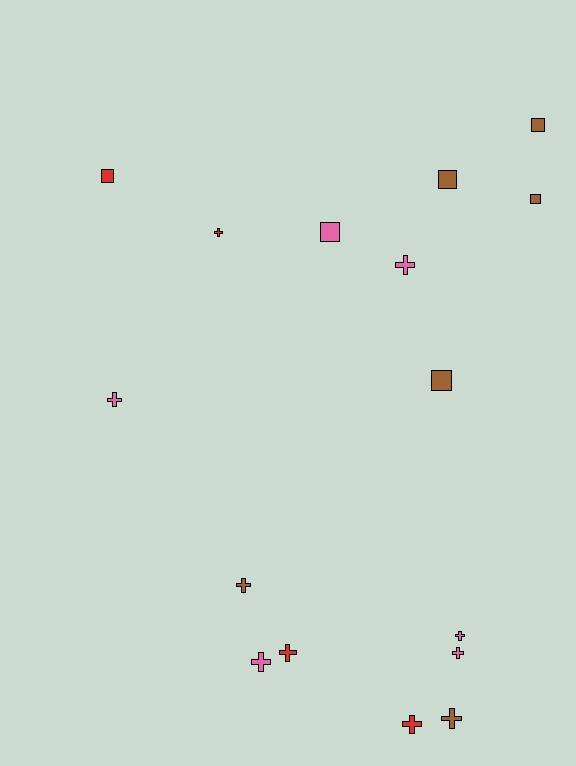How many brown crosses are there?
There are 2 brown crosses.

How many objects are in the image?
There are 16 objects.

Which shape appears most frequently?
Cross, with 10 objects.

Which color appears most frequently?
Pink, with 6 objects.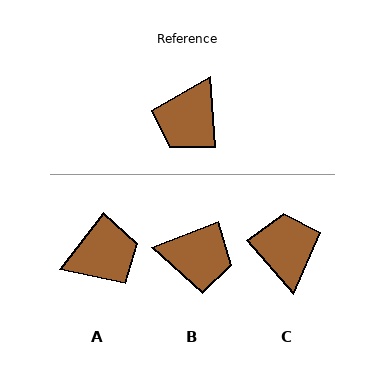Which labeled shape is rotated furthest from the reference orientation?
C, about 143 degrees away.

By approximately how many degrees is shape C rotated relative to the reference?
Approximately 143 degrees clockwise.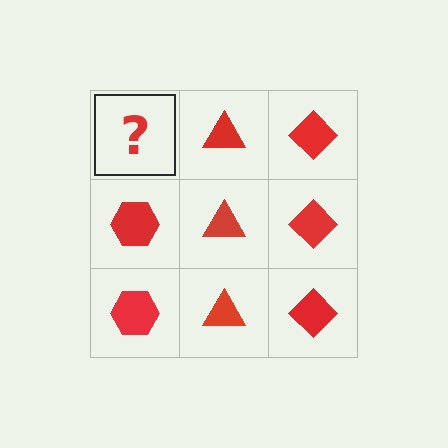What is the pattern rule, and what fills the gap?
The rule is that each column has a consistent shape. The gap should be filled with a red hexagon.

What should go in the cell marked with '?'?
The missing cell should contain a red hexagon.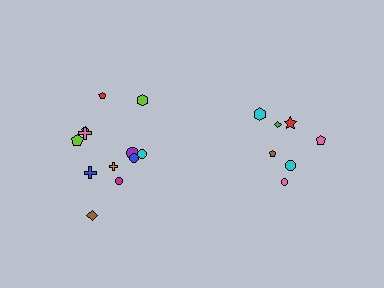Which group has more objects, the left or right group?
The left group.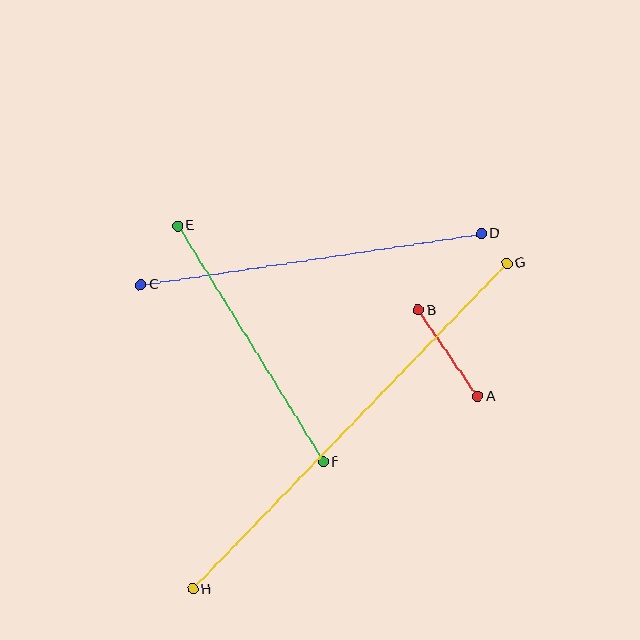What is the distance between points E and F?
The distance is approximately 277 pixels.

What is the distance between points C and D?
The distance is approximately 344 pixels.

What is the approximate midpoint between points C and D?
The midpoint is at approximately (311, 259) pixels.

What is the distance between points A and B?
The distance is approximately 105 pixels.